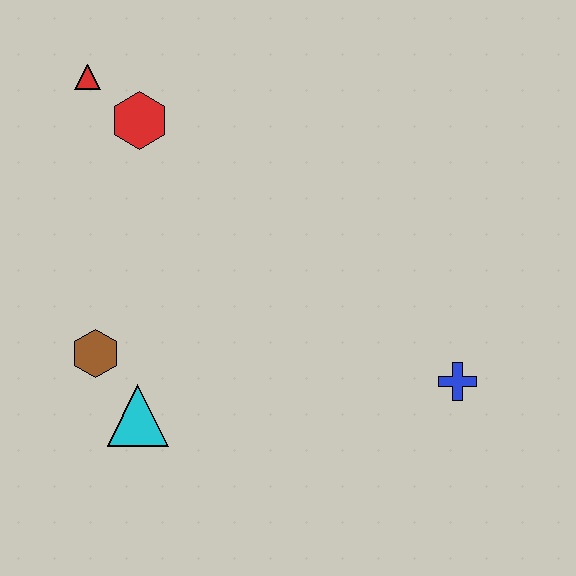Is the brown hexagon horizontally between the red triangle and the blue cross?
Yes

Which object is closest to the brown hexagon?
The cyan triangle is closest to the brown hexagon.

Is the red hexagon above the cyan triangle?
Yes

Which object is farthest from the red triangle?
The blue cross is farthest from the red triangle.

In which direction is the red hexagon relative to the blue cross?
The red hexagon is to the left of the blue cross.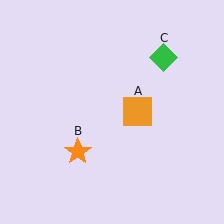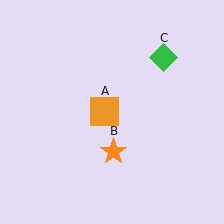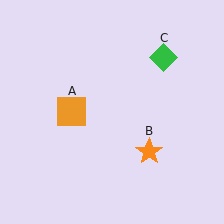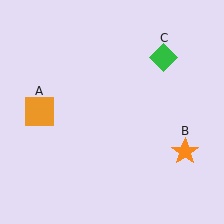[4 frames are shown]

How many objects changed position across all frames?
2 objects changed position: orange square (object A), orange star (object B).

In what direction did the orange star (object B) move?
The orange star (object B) moved right.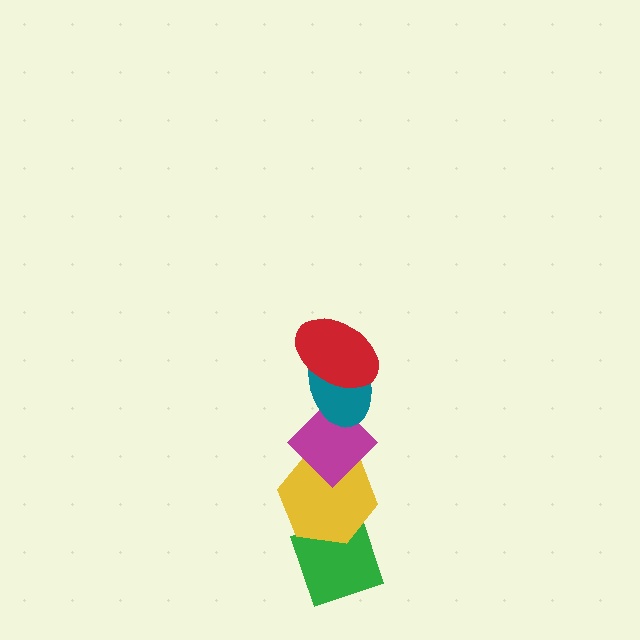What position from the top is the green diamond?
The green diamond is 5th from the top.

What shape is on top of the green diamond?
The yellow hexagon is on top of the green diamond.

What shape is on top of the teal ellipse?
The red ellipse is on top of the teal ellipse.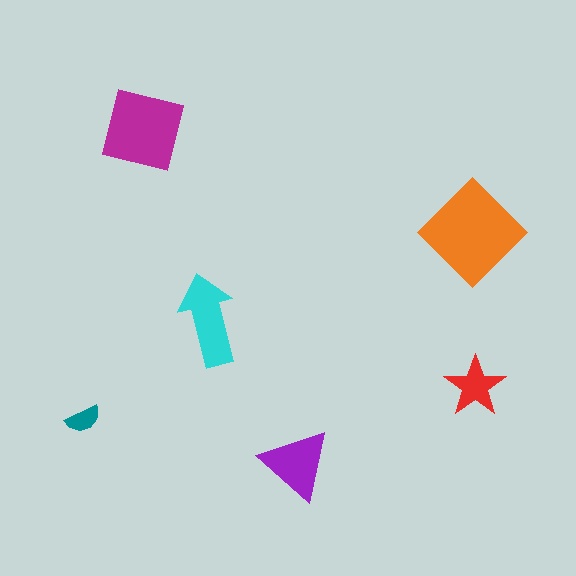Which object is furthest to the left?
The teal semicircle is leftmost.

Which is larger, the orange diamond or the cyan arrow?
The orange diamond.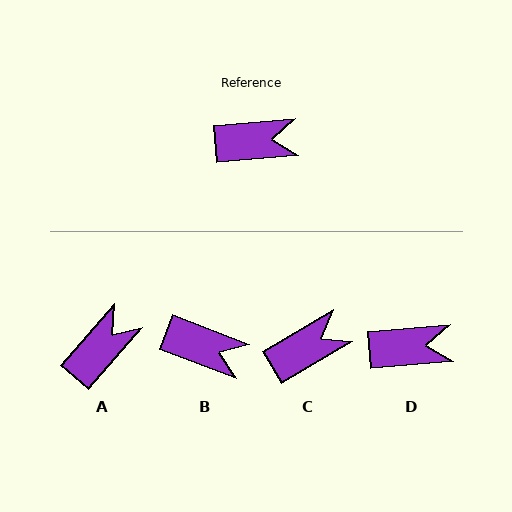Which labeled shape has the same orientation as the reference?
D.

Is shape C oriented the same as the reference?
No, it is off by about 25 degrees.